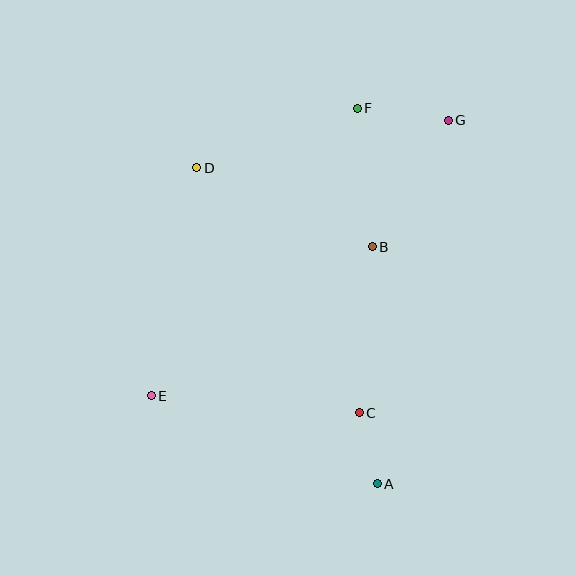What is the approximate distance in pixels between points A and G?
The distance between A and G is approximately 370 pixels.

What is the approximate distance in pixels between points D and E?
The distance between D and E is approximately 233 pixels.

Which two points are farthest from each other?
Points E and G are farthest from each other.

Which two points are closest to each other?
Points A and C are closest to each other.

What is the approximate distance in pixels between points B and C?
The distance between B and C is approximately 166 pixels.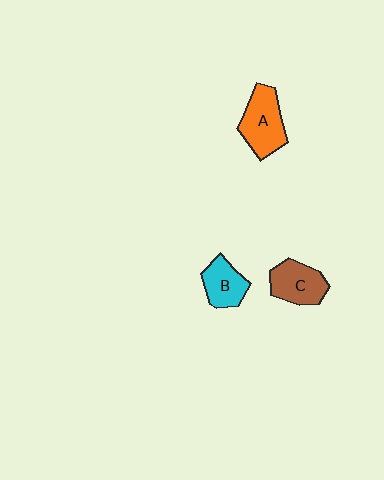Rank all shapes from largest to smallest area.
From largest to smallest: A (orange), C (brown), B (cyan).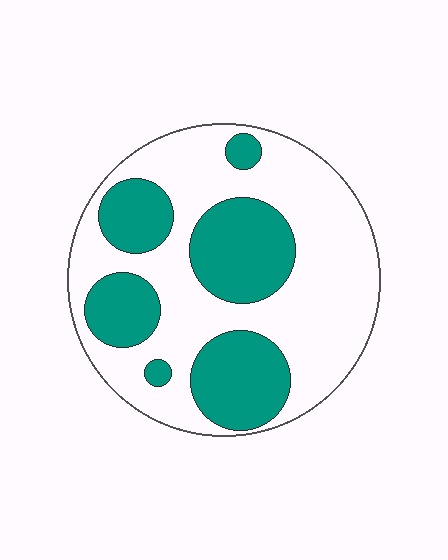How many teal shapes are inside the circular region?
6.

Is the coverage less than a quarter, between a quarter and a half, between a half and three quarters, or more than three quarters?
Between a quarter and a half.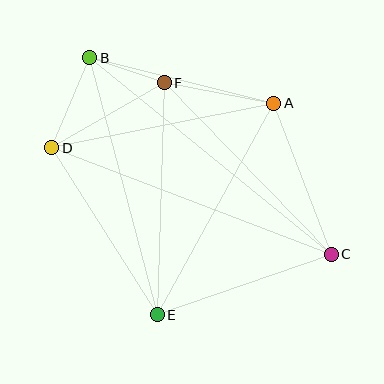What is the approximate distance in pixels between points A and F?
The distance between A and F is approximately 112 pixels.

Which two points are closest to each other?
Points B and F are closest to each other.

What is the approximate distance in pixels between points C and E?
The distance between C and E is approximately 184 pixels.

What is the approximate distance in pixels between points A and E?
The distance between A and E is approximately 241 pixels.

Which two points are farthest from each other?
Points B and C are farthest from each other.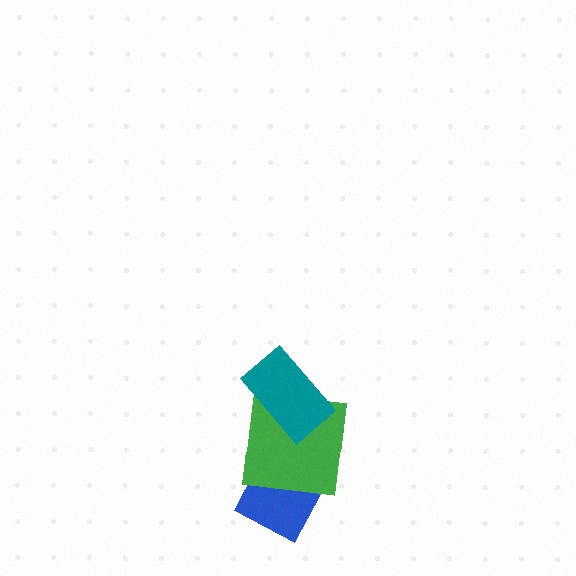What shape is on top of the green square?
The teal rectangle is on top of the green square.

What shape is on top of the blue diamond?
The green square is on top of the blue diamond.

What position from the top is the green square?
The green square is 2nd from the top.